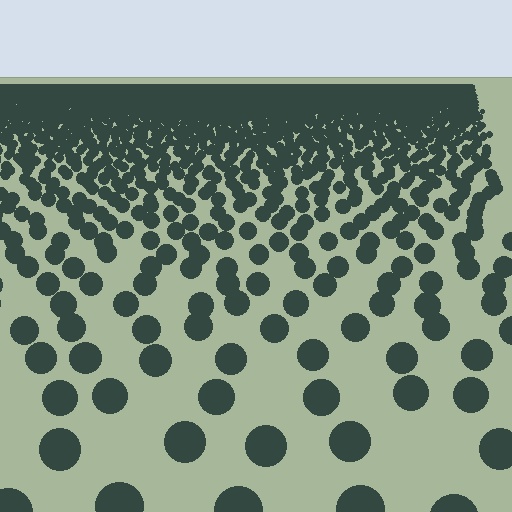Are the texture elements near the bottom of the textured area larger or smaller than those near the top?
Larger. Near the bottom, elements are closer to the viewer and appear at a bigger on-screen size.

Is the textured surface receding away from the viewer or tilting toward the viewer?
The surface is receding away from the viewer. Texture elements get smaller and denser toward the top.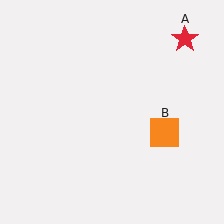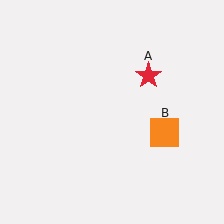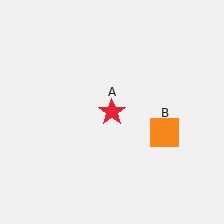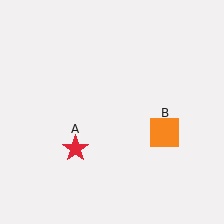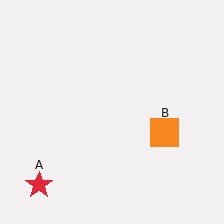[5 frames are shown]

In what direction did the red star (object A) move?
The red star (object A) moved down and to the left.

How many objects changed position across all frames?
1 object changed position: red star (object A).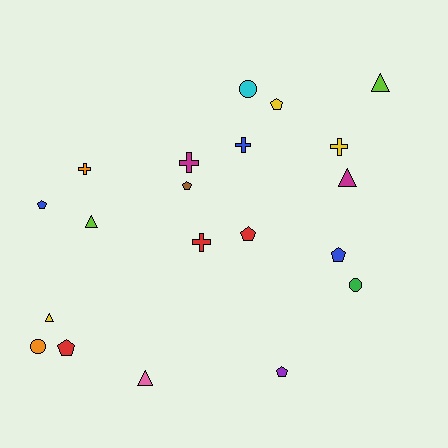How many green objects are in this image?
There is 1 green object.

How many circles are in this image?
There are 3 circles.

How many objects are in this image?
There are 20 objects.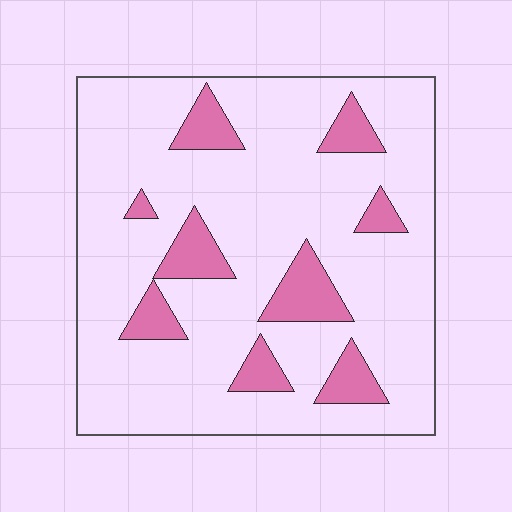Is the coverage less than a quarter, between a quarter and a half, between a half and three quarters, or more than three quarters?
Less than a quarter.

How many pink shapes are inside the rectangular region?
9.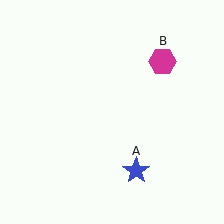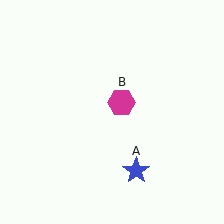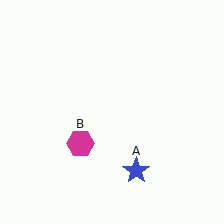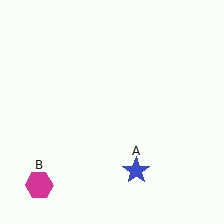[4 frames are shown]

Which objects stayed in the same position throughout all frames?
Blue star (object A) remained stationary.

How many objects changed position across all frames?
1 object changed position: magenta hexagon (object B).